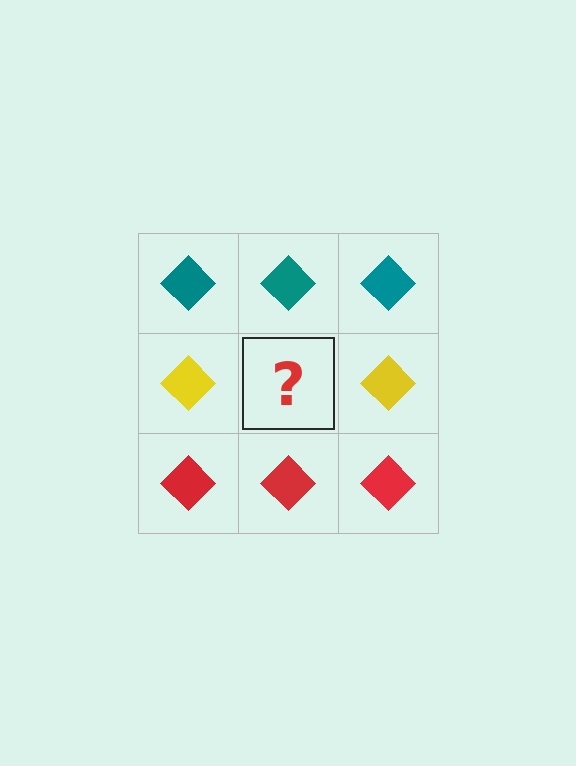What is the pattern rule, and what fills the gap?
The rule is that each row has a consistent color. The gap should be filled with a yellow diamond.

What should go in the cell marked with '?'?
The missing cell should contain a yellow diamond.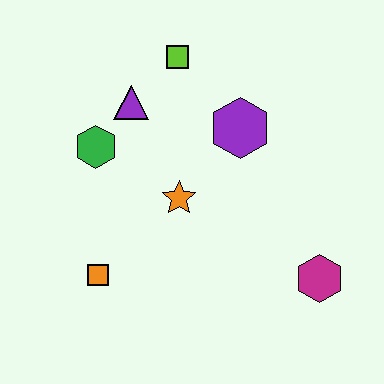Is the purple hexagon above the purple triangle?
No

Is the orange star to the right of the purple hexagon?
No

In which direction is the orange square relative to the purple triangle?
The orange square is below the purple triangle.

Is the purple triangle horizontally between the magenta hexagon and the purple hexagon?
No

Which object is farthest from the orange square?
The lime square is farthest from the orange square.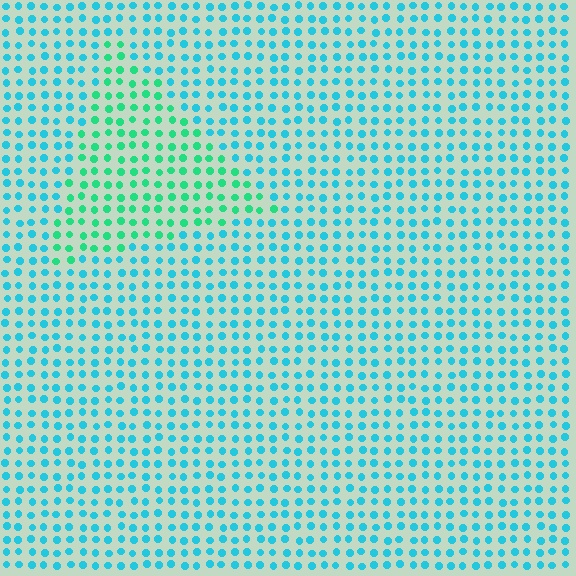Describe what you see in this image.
The image is filled with small cyan elements in a uniform arrangement. A triangle-shaped region is visible where the elements are tinted to a slightly different hue, forming a subtle color boundary.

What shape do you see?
I see a triangle.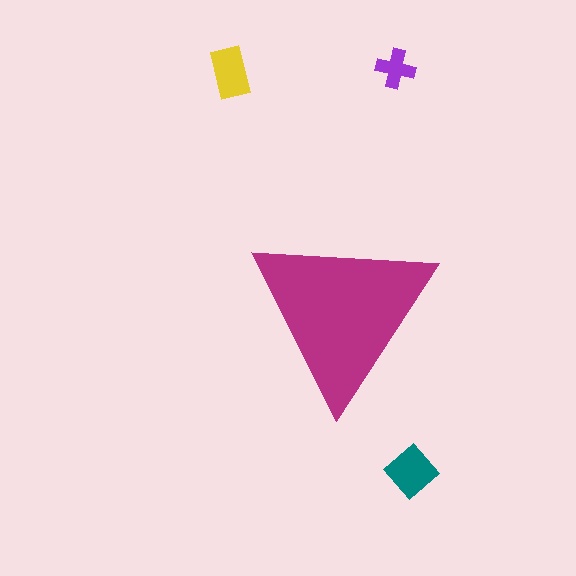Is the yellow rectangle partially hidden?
No, the yellow rectangle is fully visible.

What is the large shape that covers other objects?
A magenta triangle.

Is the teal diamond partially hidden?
No, the teal diamond is fully visible.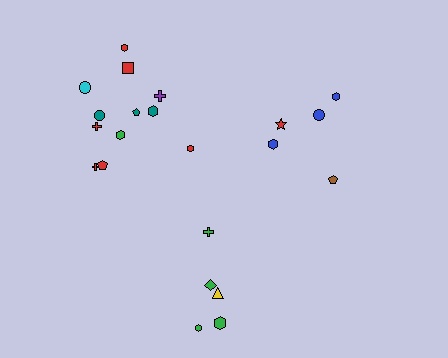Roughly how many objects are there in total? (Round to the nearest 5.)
Roughly 20 objects in total.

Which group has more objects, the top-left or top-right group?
The top-left group.